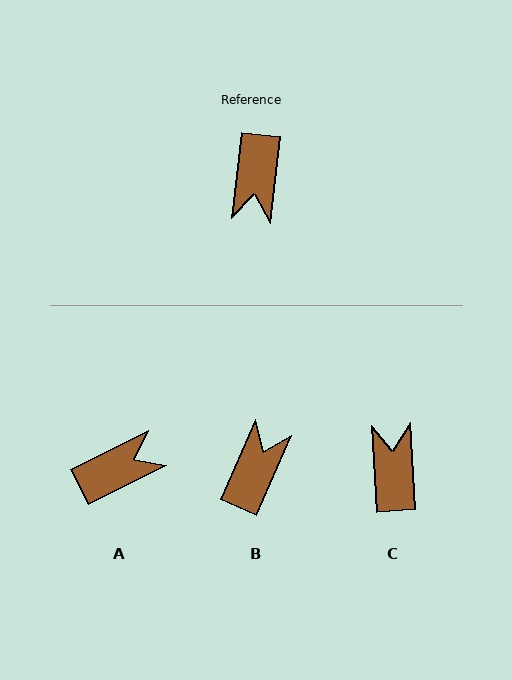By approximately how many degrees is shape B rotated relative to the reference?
Approximately 163 degrees counter-clockwise.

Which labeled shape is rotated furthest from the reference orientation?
C, about 170 degrees away.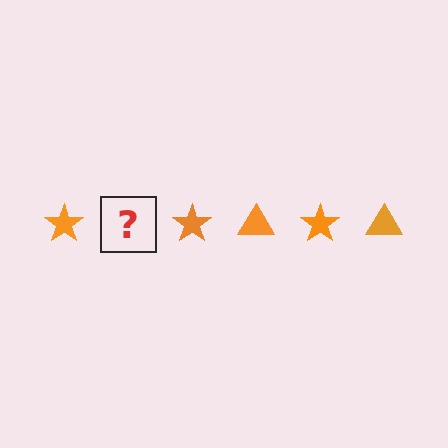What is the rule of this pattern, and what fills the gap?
The rule is that the pattern cycles through star, triangle shapes in orange. The gap should be filled with an orange triangle.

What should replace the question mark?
The question mark should be replaced with an orange triangle.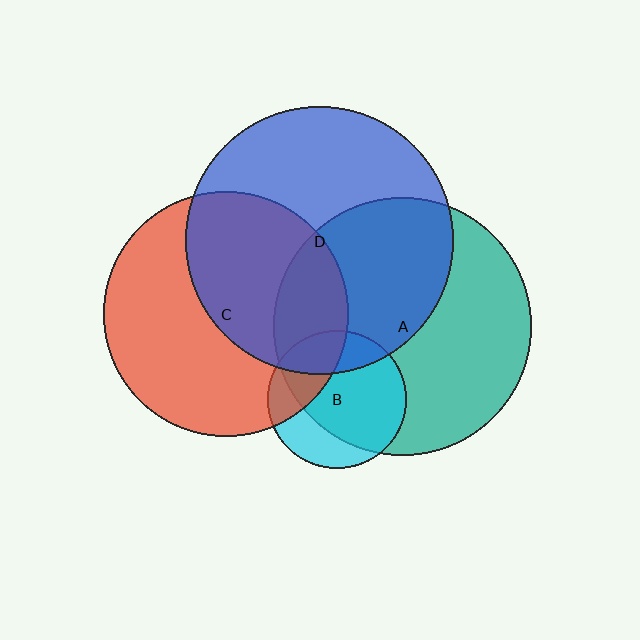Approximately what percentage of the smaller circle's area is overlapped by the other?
Approximately 20%.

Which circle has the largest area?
Circle D (blue).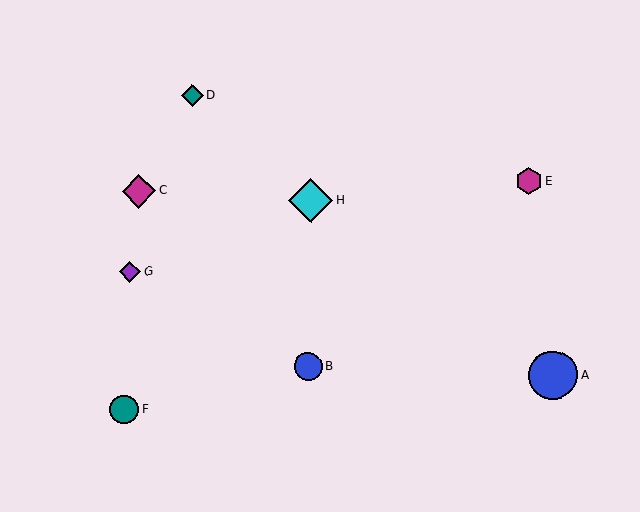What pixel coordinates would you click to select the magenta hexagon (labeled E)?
Click at (528, 181) to select the magenta hexagon E.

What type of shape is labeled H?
Shape H is a cyan diamond.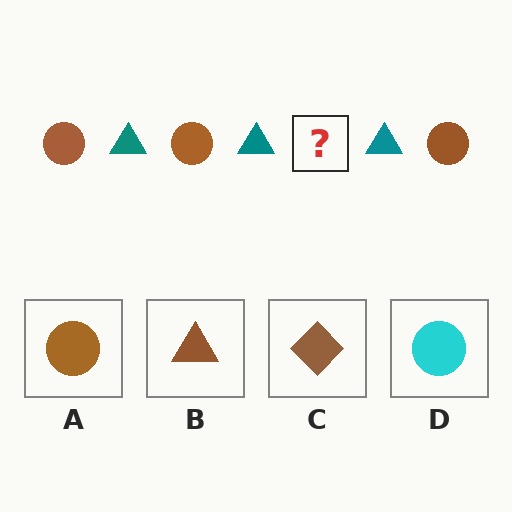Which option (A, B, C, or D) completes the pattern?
A.